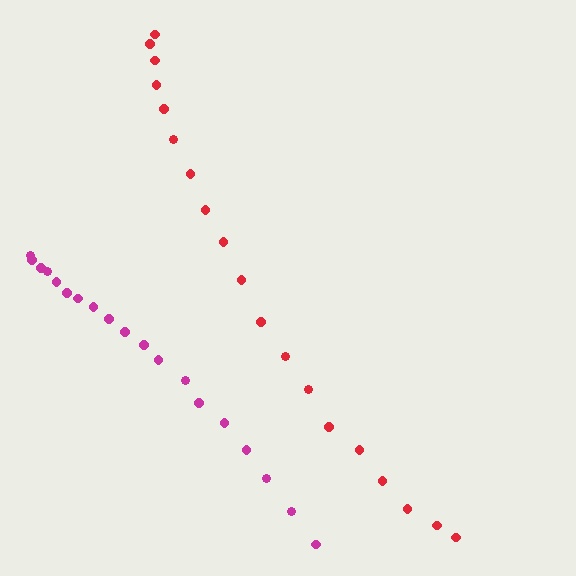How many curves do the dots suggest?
There are 2 distinct paths.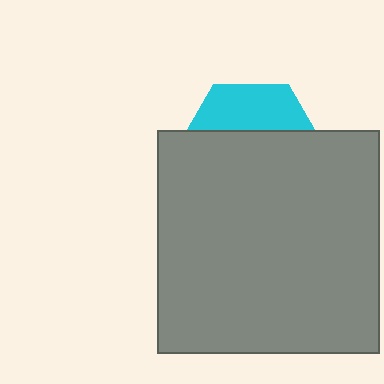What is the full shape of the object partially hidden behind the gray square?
The partially hidden object is a cyan hexagon.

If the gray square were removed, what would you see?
You would see the complete cyan hexagon.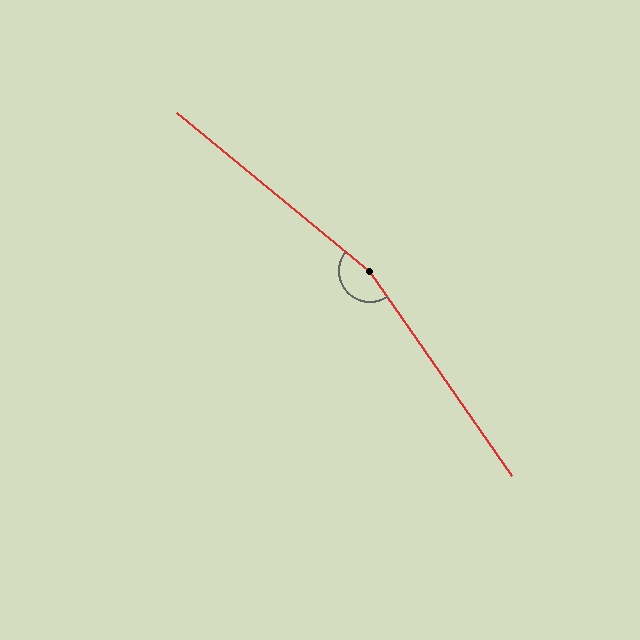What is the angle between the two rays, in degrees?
Approximately 164 degrees.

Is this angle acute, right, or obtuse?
It is obtuse.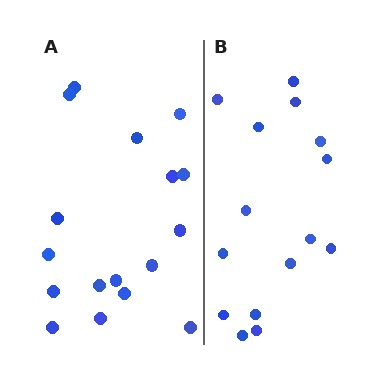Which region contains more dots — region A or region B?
Region A (the left region) has more dots.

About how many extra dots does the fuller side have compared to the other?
Region A has just a few more — roughly 2 or 3 more dots than region B.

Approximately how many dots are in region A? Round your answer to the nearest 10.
About 20 dots. (The exact count is 17, which rounds to 20.)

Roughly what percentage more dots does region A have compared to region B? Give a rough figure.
About 15% more.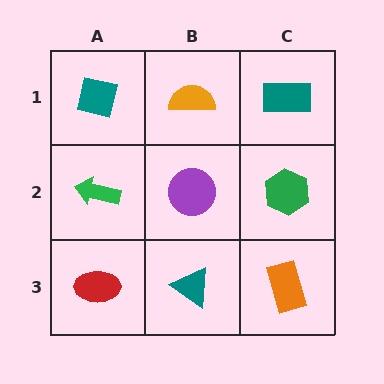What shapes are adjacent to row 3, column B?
A purple circle (row 2, column B), a red ellipse (row 3, column A), an orange rectangle (row 3, column C).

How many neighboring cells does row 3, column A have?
2.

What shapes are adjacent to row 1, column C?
A green hexagon (row 2, column C), an orange semicircle (row 1, column B).